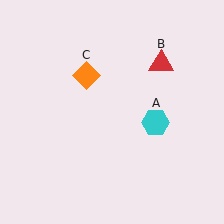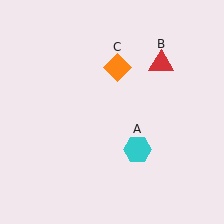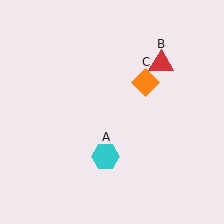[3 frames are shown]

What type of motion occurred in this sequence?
The cyan hexagon (object A), orange diamond (object C) rotated clockwise around the center of the scene.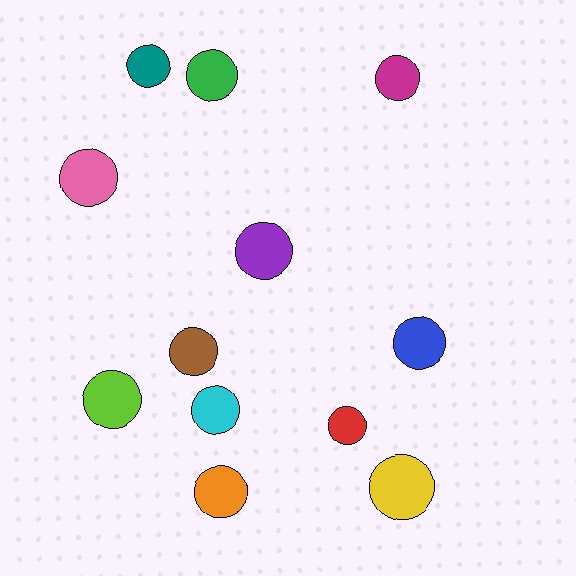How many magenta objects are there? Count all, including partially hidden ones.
There is 1 magenta object.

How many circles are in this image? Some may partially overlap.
There are 12 circles.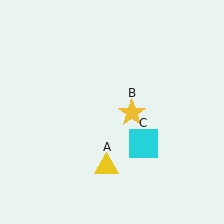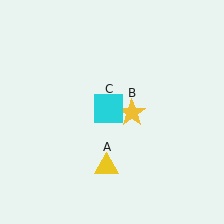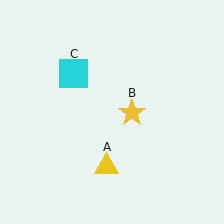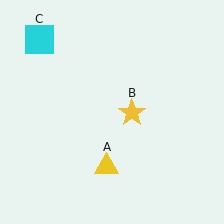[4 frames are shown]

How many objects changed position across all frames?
1 object changed position: cyan square (object C).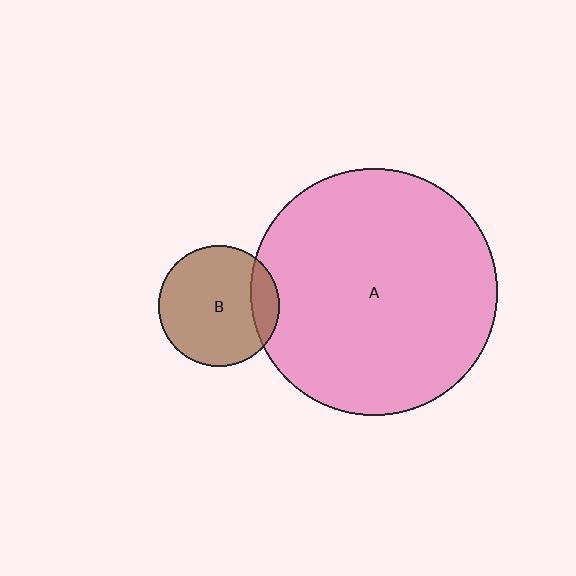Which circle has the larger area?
Circle A (pink).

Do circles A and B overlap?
Yes.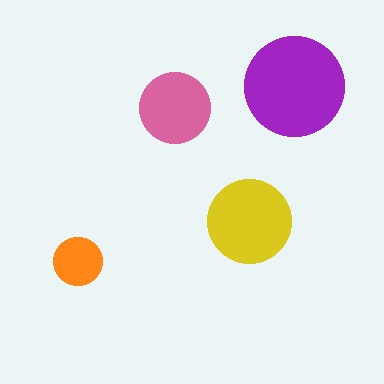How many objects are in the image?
There are 4 objects in the image.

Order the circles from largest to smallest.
the purple one, the yellow one, the pink one, the orange one.